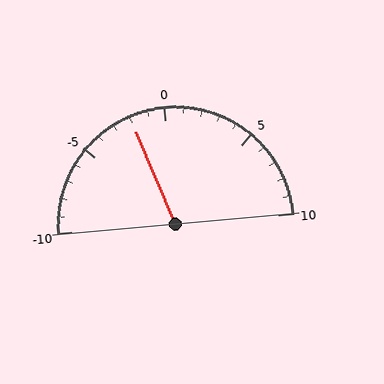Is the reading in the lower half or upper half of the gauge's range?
The reading is in the lower half of the range (-10 to 10).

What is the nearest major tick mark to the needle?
The nearest major tick mark is 0.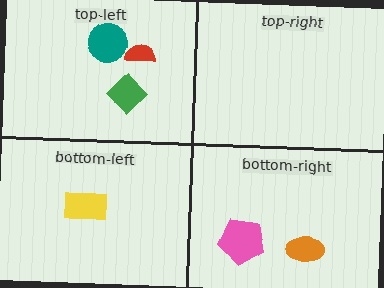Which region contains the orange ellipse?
The bottom-right region.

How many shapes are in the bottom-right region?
2.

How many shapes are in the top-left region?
3.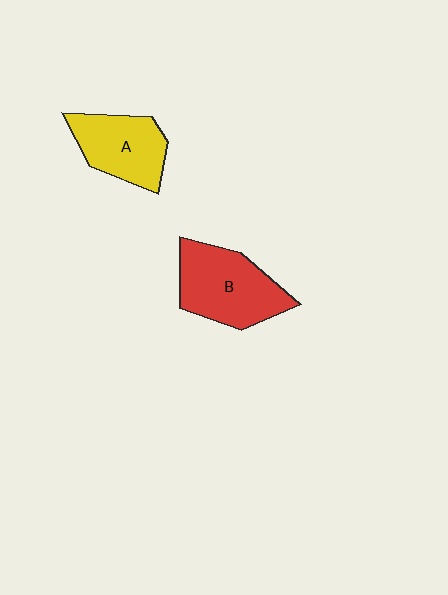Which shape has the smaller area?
Shape A (yellow).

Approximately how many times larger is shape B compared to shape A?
Approximately 1.3 times.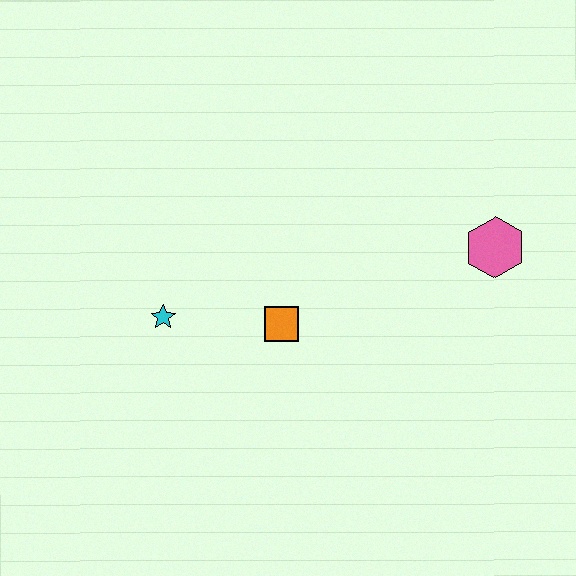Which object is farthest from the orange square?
The pink hexagon is farthest from the orange square.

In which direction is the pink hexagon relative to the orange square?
The pink hexagon is to the right of the orange square.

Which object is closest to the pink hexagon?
The orange square is closest to the pink hexagon.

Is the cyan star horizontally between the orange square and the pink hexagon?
No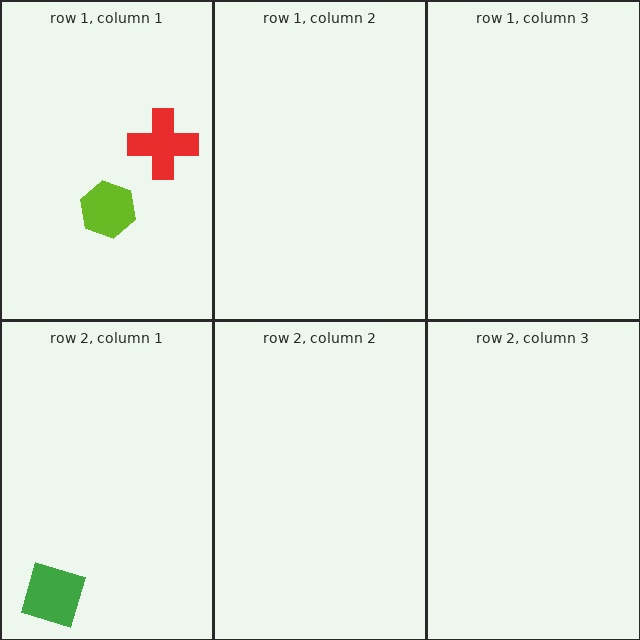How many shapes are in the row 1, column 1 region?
2.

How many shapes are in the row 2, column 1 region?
1.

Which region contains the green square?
The row 2, column 1 region.